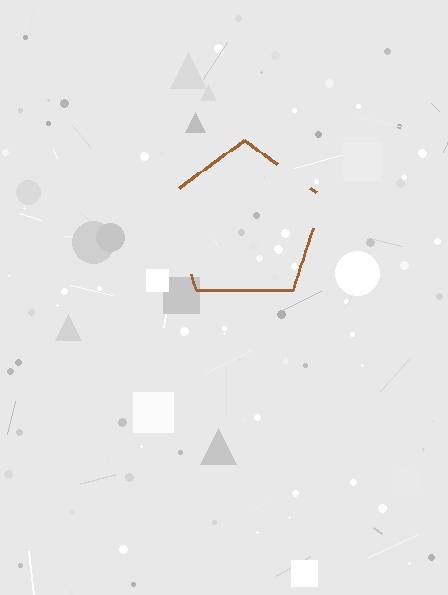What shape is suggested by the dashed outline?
The dashed outline suggests a pentagon.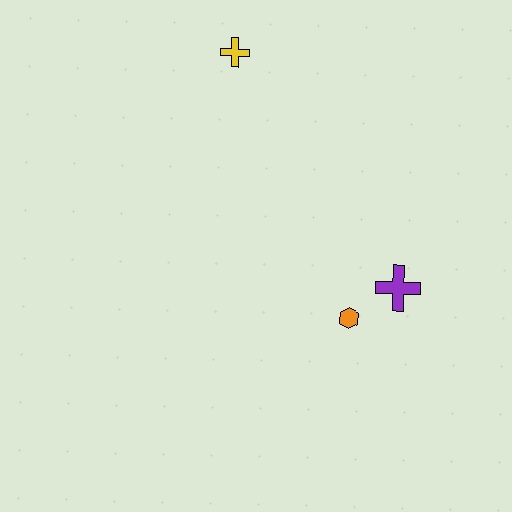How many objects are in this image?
There are 3 objects.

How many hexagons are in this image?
There is 1 hexagon.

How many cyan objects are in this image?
There are no cyan objects.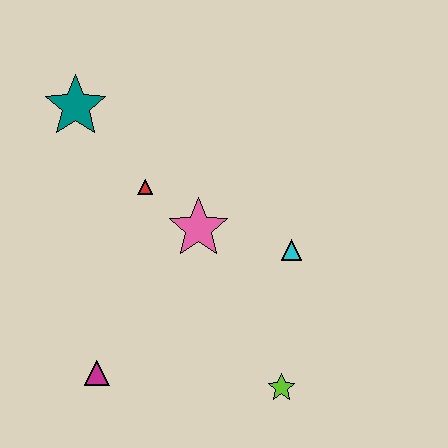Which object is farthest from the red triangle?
The lime star is farthest from the red triangle.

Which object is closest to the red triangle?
The pink star is closest to the red triangle.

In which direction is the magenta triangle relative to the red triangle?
The magenta triangle is below the red triangle.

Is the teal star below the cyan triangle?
No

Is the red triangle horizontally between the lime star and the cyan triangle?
No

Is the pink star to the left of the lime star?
Yes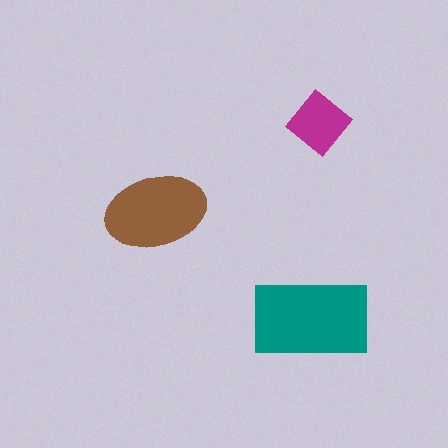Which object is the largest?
The teal rectangle.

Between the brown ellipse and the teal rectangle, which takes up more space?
The teal rectangle.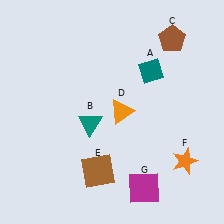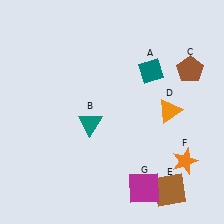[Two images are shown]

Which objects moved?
The objects that moved are: the brown pentagon (C), the orange triangle (D), the brown square (E).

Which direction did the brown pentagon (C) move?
The brown pentagon (C) moved down.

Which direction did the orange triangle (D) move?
The orange triangle (D) moved right.